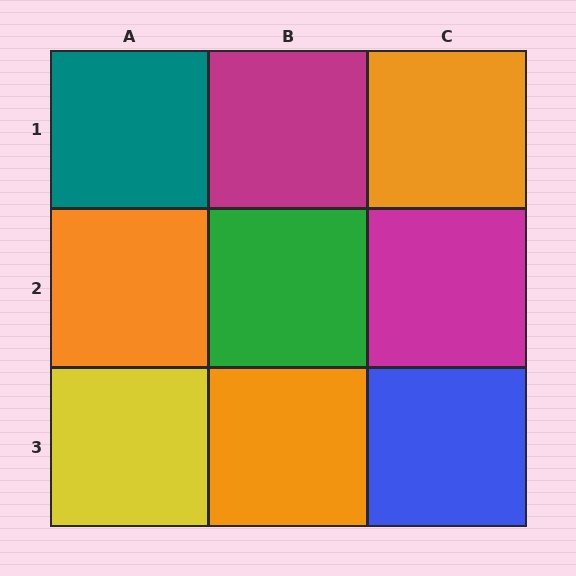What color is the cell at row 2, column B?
Green.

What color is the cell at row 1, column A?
Teal.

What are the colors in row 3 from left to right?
Yellow, orange, blue.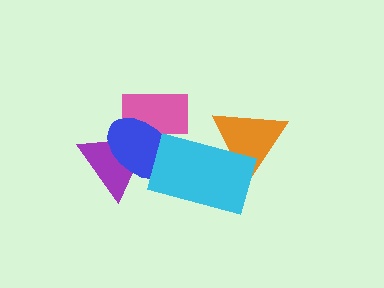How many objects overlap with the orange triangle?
1 object overlaps with the orange triangle.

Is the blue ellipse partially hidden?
Yes, it is partially covered by another shape.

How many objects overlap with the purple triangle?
2 objects overlap with the purple triangle.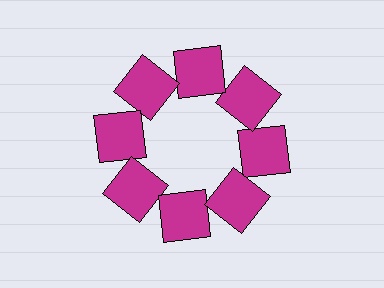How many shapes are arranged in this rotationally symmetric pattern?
There are 8 shapes, arranged in 8 groups of 1.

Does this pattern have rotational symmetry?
Yes, this pattern has 8-fold rotational symmetry. It looks the same after rotating 45 degrees around the center.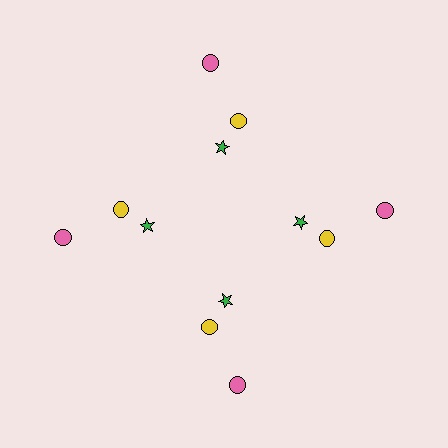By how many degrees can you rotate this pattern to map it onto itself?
The pattern maps onto itself every 90 degrees of rotation.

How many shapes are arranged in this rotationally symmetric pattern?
There are 12 shapes, arranged in 4 groups of 3.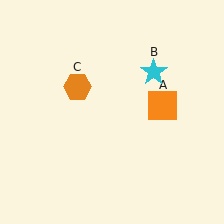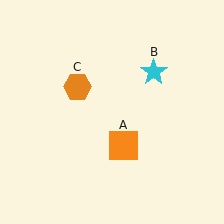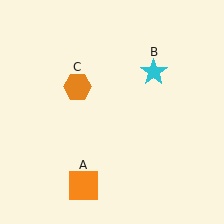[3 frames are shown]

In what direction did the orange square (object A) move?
The orange square (object A) moved down and to the left.